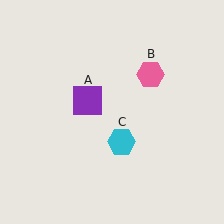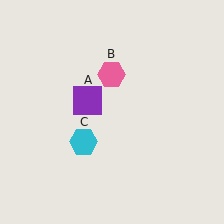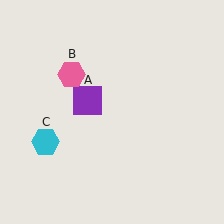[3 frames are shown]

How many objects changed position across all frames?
2 objects changed position: pink hexagon (object B), cyan hexagon (object C).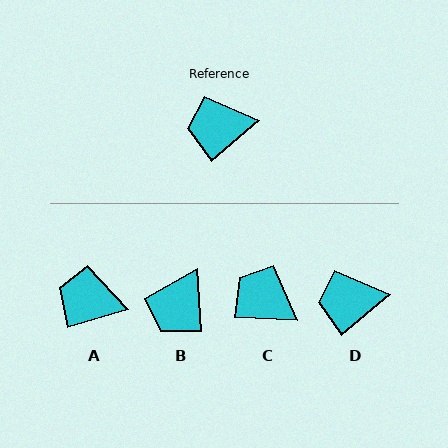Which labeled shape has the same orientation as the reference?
D.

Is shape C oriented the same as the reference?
No, it is off by about 43 degrees.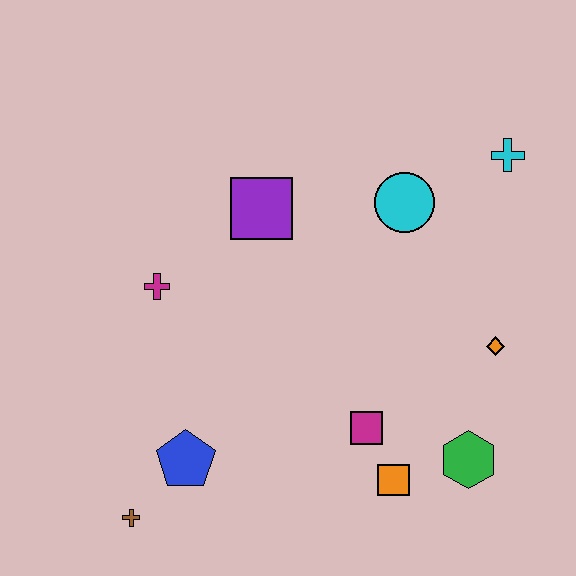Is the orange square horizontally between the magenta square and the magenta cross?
No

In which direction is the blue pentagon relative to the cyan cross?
The blue pentagon is to the left of the cyan cross.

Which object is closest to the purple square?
The magenta cross is closest to the purple square.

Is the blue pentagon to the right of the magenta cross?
Yes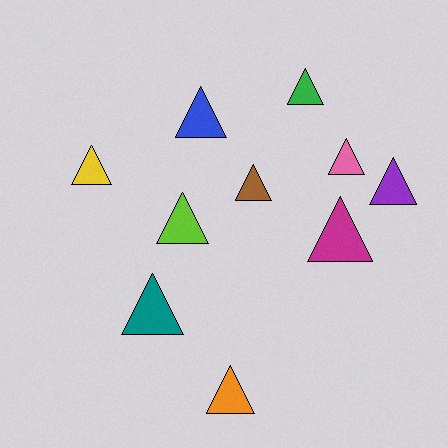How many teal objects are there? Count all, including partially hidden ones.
There is 1 teal object.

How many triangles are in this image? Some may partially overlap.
There are 10 triangles.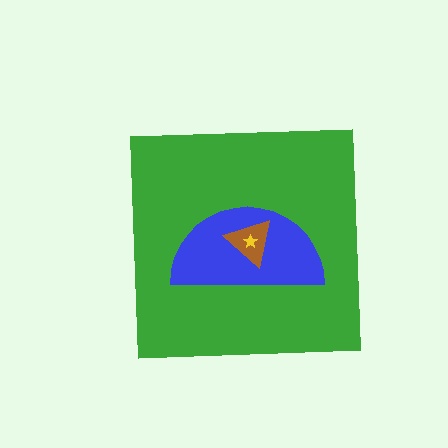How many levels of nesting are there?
4.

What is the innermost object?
The yellow star.